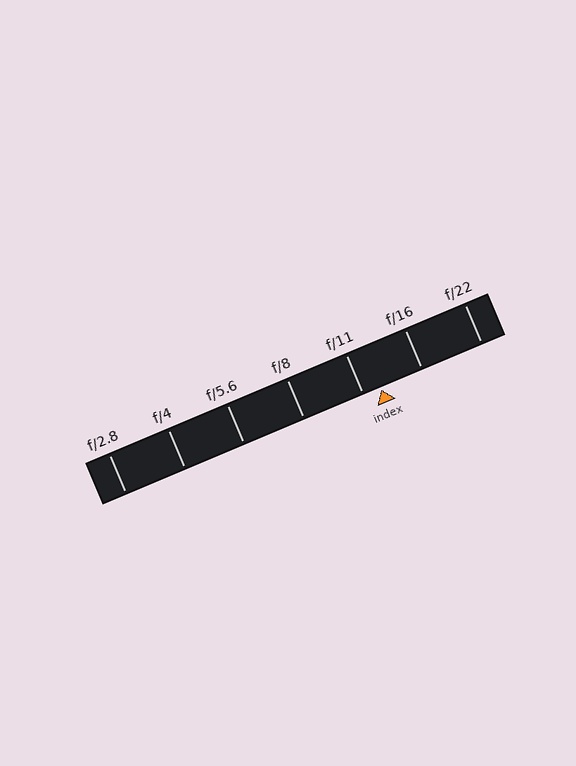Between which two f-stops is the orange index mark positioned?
The index mark is between f/11 and f/16.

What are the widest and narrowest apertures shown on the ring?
The widest aperture shown is f/2.8 and the narrowest is f/22.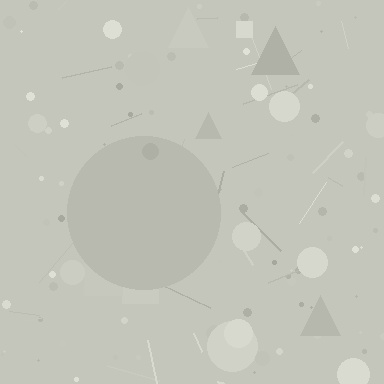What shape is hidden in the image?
A circle is hidden in the image.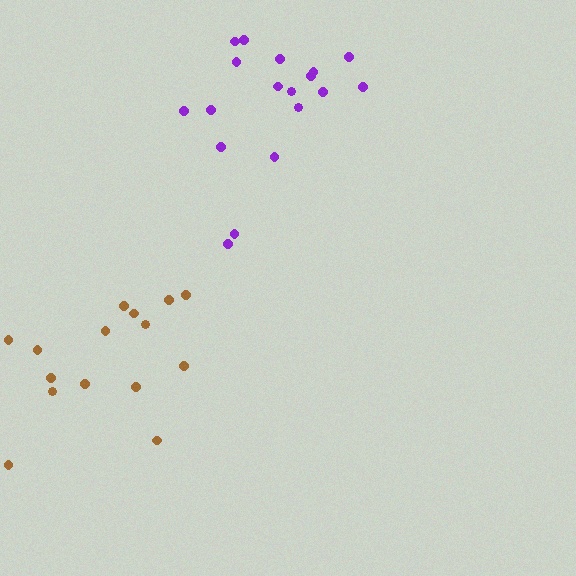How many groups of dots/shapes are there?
There are 2 groups.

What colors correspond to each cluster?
The clusters are colored: brown, purple.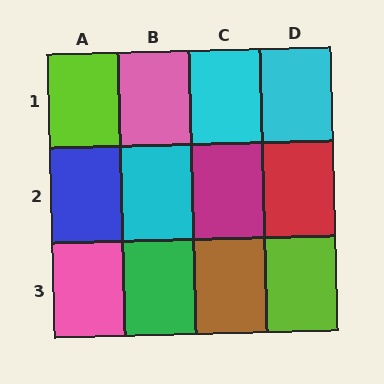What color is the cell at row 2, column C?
Magenta.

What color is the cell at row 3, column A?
Pink.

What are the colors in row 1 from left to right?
Lime, pink, cyan, cyan.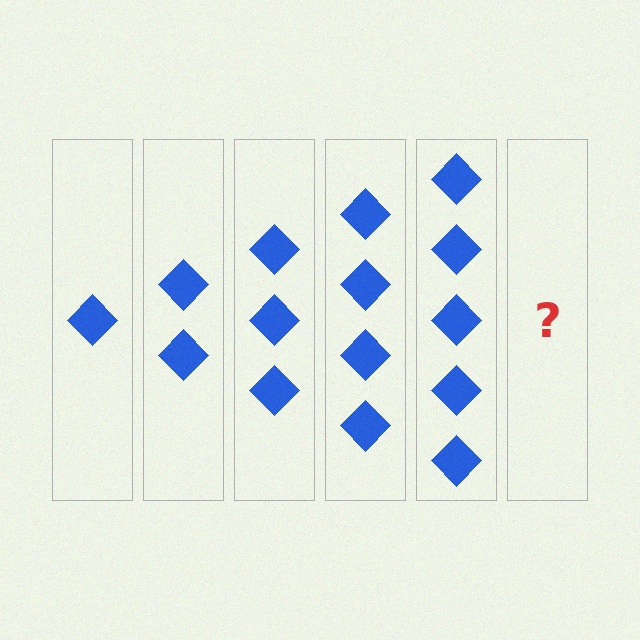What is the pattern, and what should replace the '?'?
The pattern is that each step adds one more diamond. The '?' should be 6 diamonds.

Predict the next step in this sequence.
The next step is 6 diamonds.